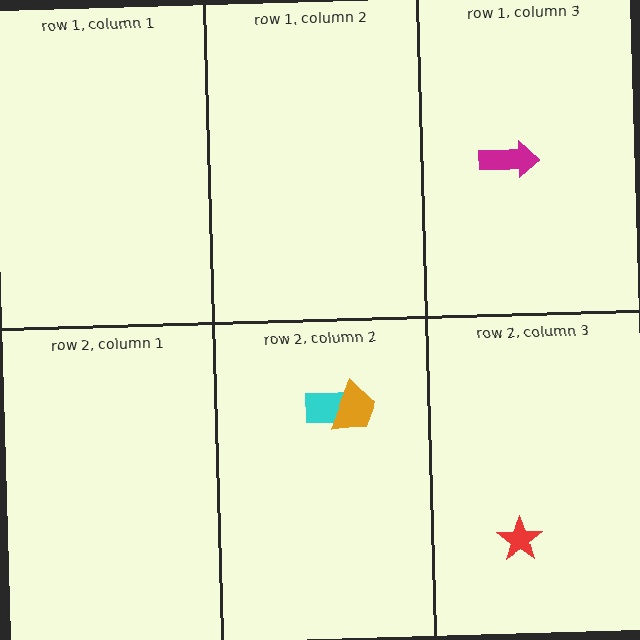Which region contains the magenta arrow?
The row 1, column 3 region.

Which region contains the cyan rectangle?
The row 2, column 2 region.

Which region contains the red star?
The row 2, column 3 region.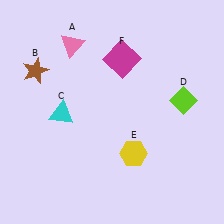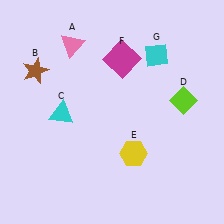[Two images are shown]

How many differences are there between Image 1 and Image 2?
There is 1 difference between the two images.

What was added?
A cyan diamond (G) was added in Image 2.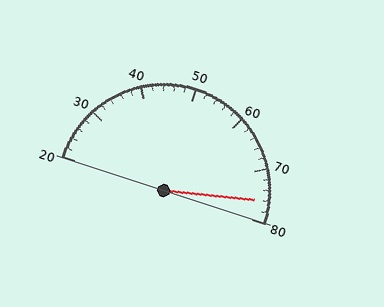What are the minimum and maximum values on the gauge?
The gauge ranges from 20 to 80.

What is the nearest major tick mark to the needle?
The nearest major tick mark is 80.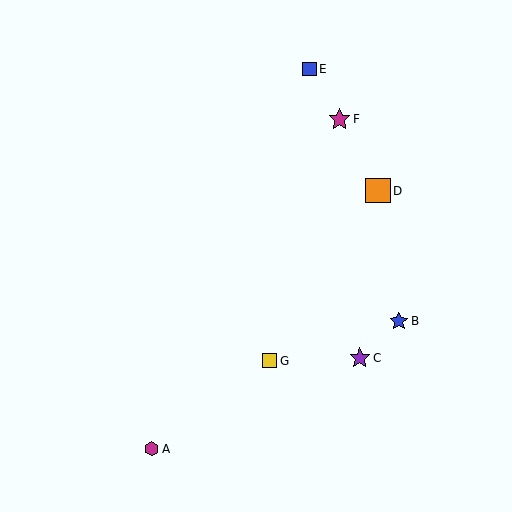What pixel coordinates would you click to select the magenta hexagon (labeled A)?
Click at (152, 449) to select the magenta hexagon A.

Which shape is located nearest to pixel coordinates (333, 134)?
The magenta star (labeled F) at (340, 119) is nearest to that location.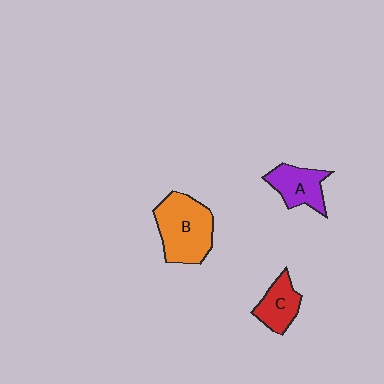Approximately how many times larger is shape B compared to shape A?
Approximately 1.6 times.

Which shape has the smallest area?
Shape C (red).